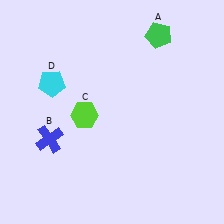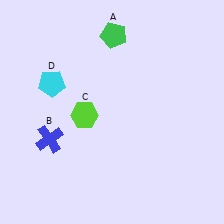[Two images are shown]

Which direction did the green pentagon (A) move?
The green pentagon (A) moved left.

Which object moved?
The green pentagon (A) moved left.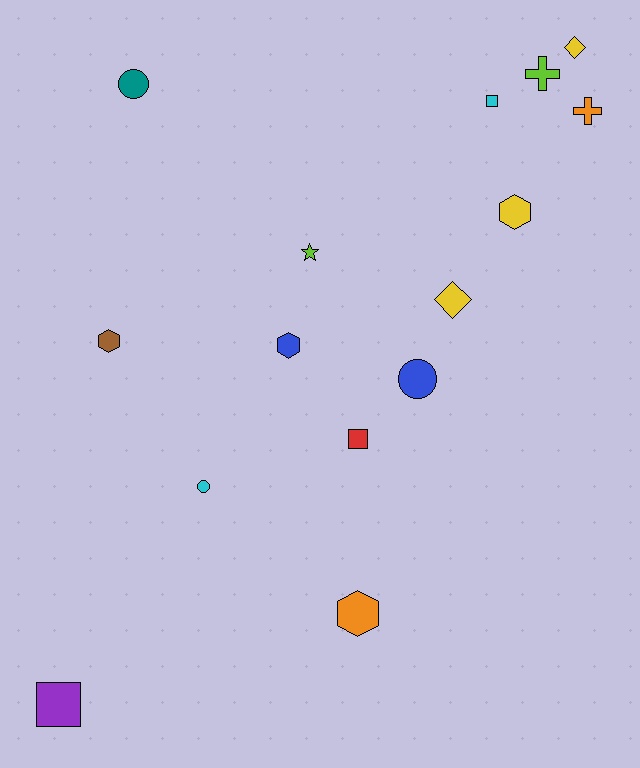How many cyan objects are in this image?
There are 2 cyan objects.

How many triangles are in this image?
There are no triangles.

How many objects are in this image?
There are 15 objects.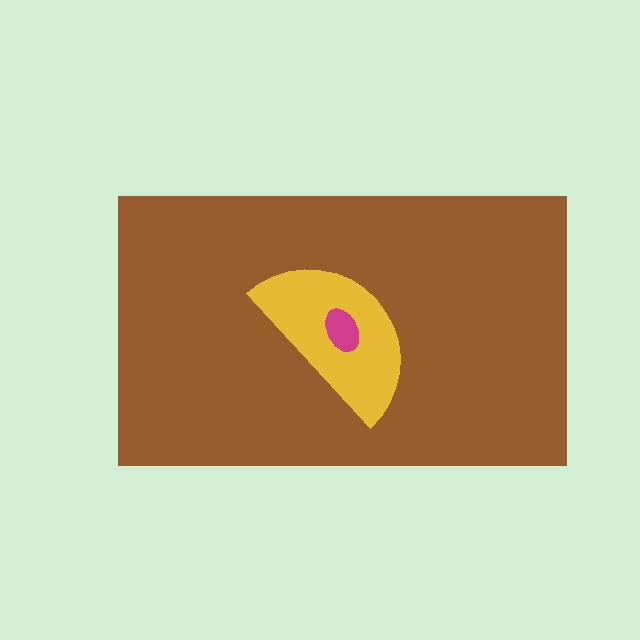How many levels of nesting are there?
3.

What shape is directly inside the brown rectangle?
The yellow semicircle.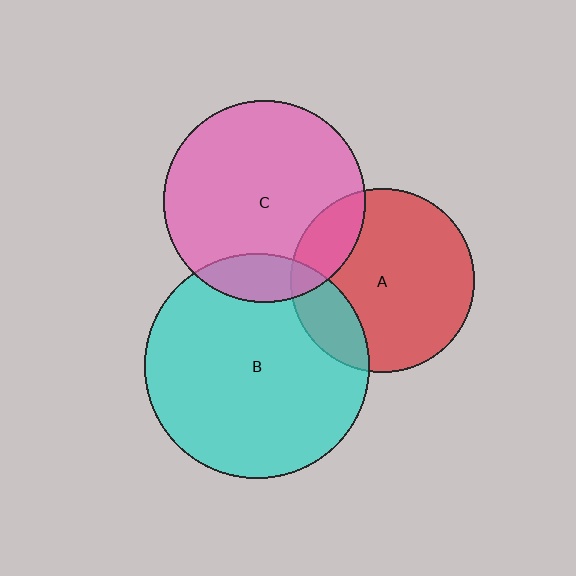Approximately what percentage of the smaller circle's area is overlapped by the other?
Approximately 15%.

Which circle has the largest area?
Circle B (cyan).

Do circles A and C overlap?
Yes.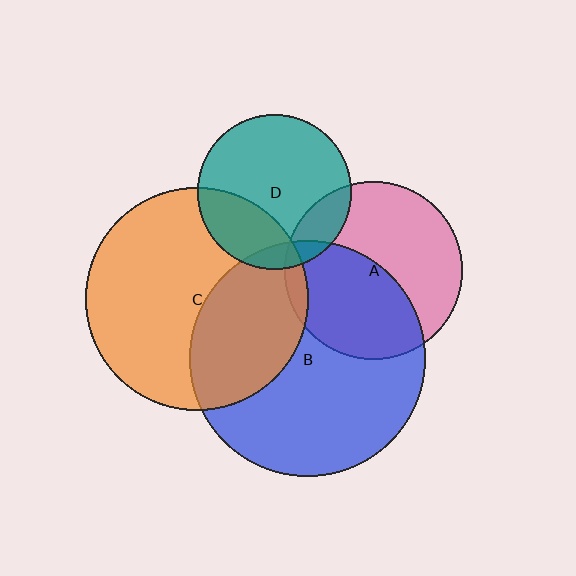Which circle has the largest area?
Circle B (blue).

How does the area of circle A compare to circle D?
Approximately 1.3 times.